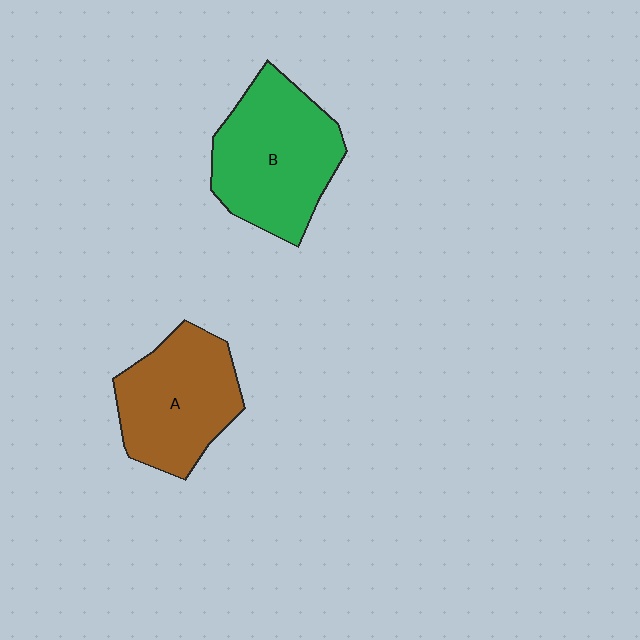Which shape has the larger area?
Shape B (green).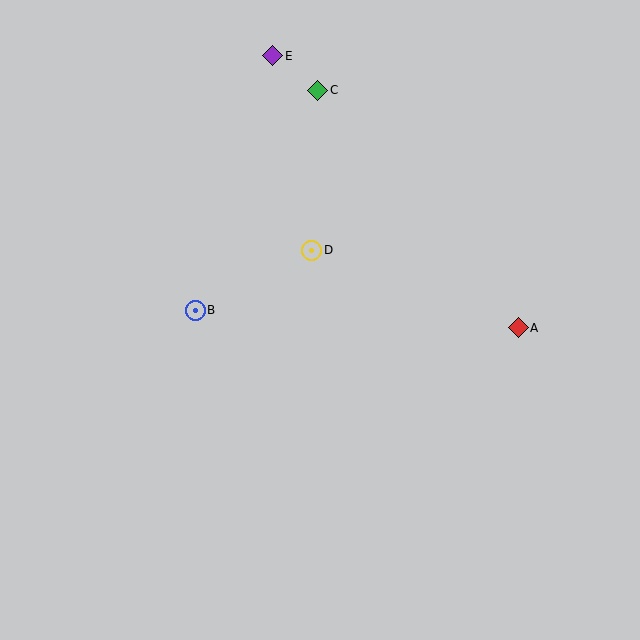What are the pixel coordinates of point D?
Point D is at (312, 250).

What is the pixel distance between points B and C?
The distance between B and C is 252 pixels.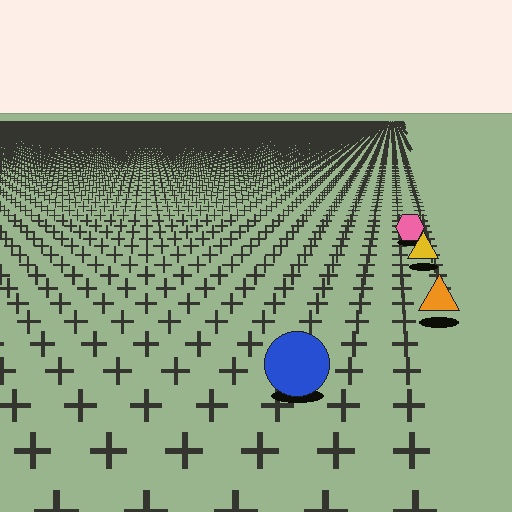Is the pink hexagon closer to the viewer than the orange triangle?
No. The orange triangle is closer — you can tell from the texture gradient: the ground texture is coarser near it.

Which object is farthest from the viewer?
The pink hexagon is farthest from the viewer. It appears smaller and the ground texture around it is denser.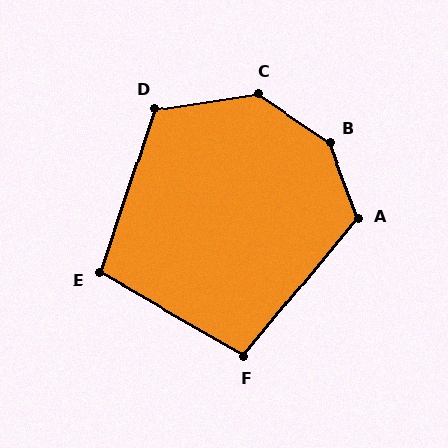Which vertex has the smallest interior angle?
F, at approximately 99 degrees.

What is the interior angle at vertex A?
Approximately 120 degrees (obtuse).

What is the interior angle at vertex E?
Approximately 101 degrees (obtuse).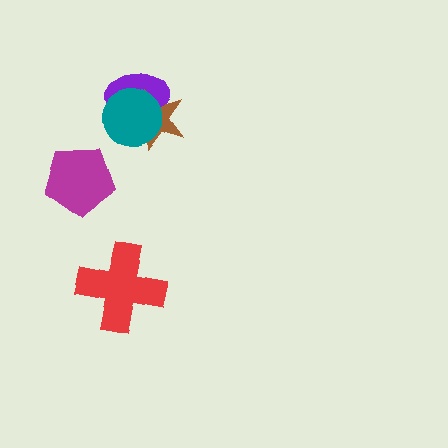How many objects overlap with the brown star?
2 objects overlap with the brown star.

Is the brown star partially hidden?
Yes, it is partially covered by another shape.